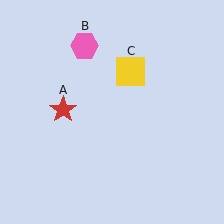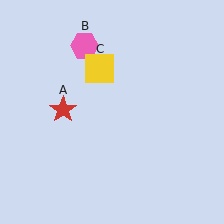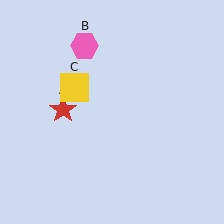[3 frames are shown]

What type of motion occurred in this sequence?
The yellow square (object C) rotated counterclockwise around the center of the scene.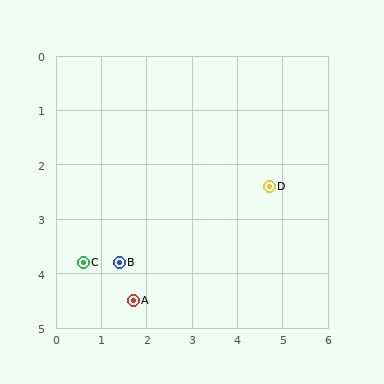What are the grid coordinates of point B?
Point B is at approximately (1.4, 3.8).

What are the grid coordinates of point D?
Point D is at approximately (4.7, 2.4).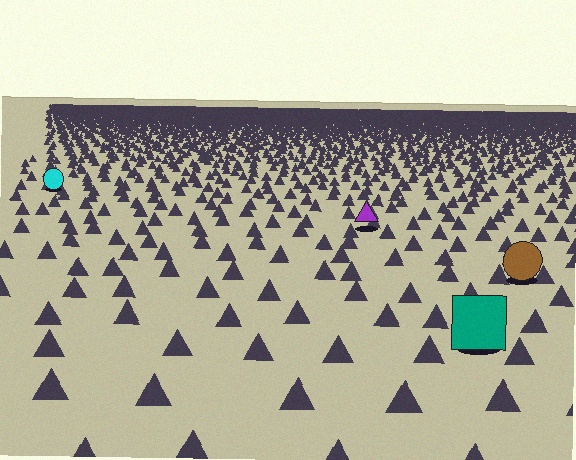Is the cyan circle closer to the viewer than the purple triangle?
No. The purple triangle is closer — you can tell from the texture gradient: the ground texture is coarser near it.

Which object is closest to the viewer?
The teal square is closest. The texture marks near it are larger and more spread out.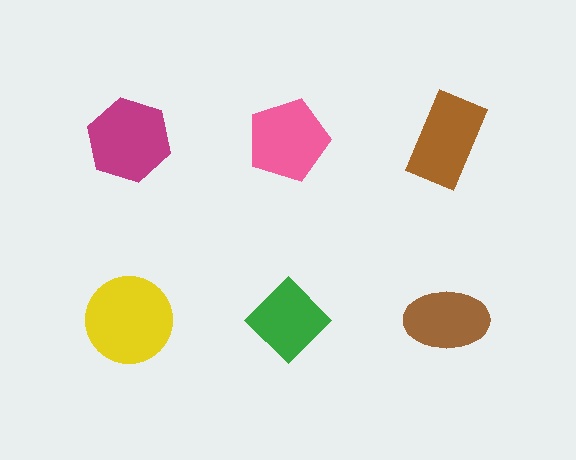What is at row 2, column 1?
A yellow circle.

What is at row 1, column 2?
A pink pentagon.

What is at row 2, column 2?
A green diamond.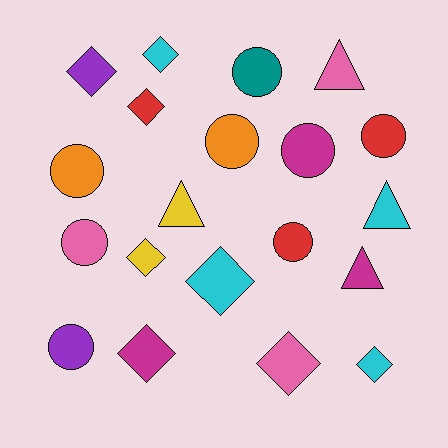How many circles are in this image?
There are 8 circles.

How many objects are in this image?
There are 20 objects.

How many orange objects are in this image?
There are 2 orange objects.